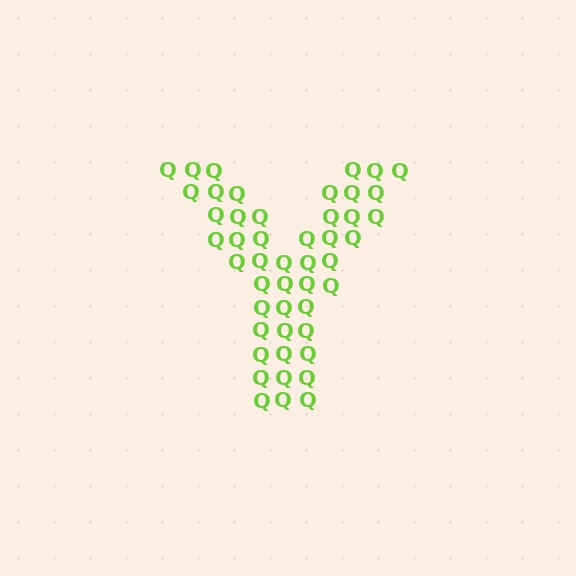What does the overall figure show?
The overall figure shows the letter Y.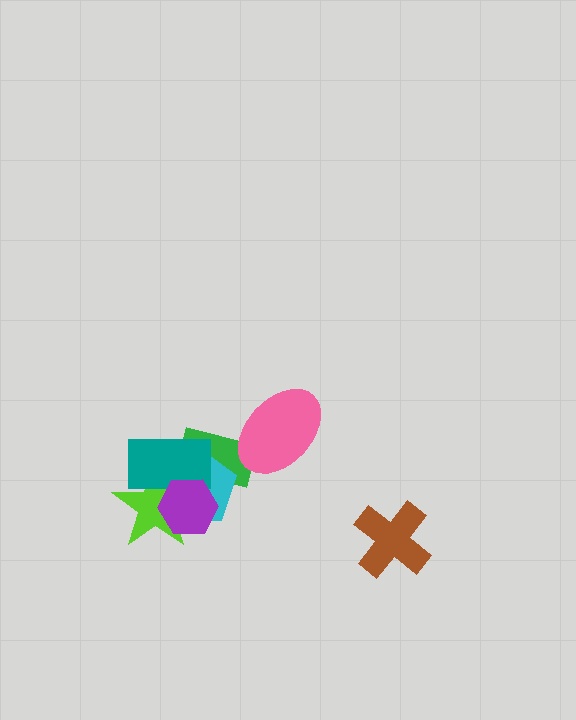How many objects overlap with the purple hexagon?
4 objects overlap with the purple hexagon.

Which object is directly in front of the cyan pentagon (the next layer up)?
The lime star is directly in front of the cyan pentagon.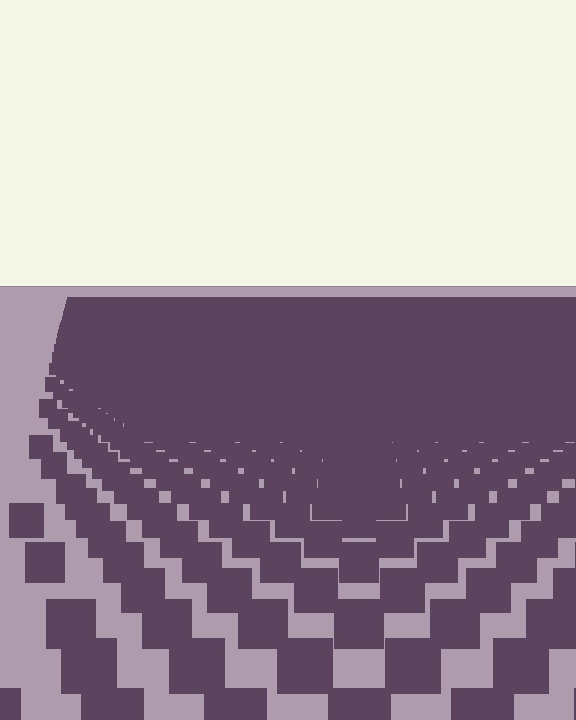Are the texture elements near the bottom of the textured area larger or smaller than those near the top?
Larger. Near the bottom, elements are closer to the viewer and appear at a bigger on-screen size.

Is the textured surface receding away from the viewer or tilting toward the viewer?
The surface is receding away from the viewer. Texture elements get smaller and denser toward the top.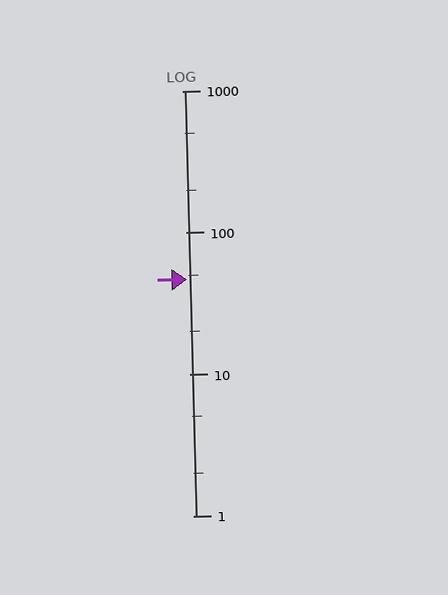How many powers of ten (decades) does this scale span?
The scale spans 3 decades, from 1 to 1000.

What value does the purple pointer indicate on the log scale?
The pointer indicates approximately 47.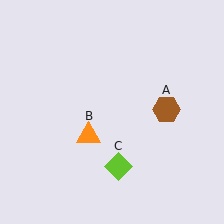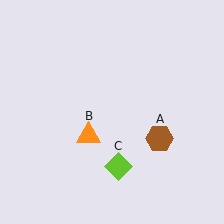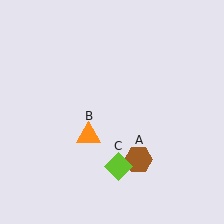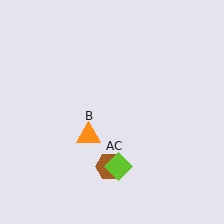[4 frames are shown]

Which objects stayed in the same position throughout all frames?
Orange triangle (object B) and lime diamond (object C) remained stationary.